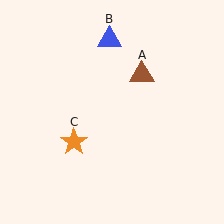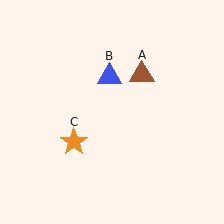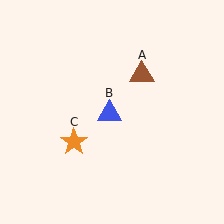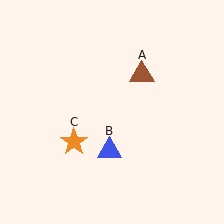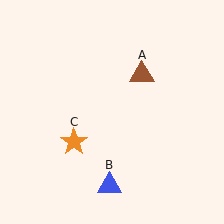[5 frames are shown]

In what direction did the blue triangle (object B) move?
The blue triangle (object B) moved down.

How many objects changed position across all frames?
1 object changed position: blue triangle (object B).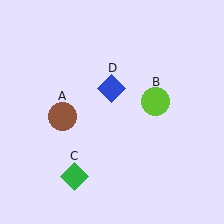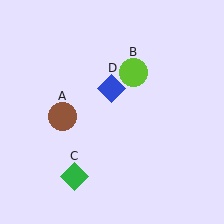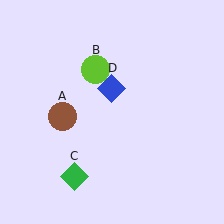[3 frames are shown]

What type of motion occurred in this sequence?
The lime circle (object B) rotated counterclockwise around the center of the scene.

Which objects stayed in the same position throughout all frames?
Brown circle (object A) and green diamond (object C) and blue diamond (object D) remained stationary.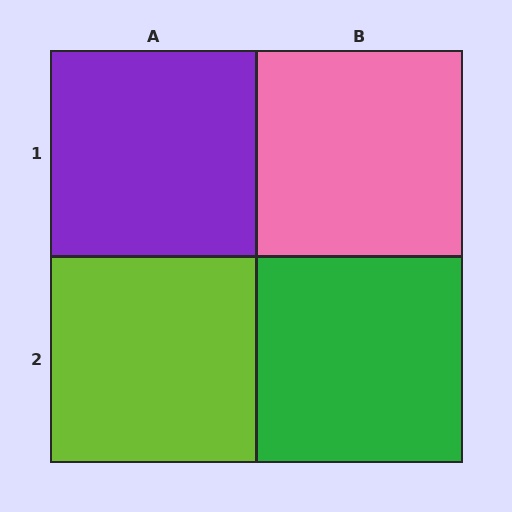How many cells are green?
1 cell is green.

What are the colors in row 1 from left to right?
Purple, pink.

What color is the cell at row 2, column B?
Green.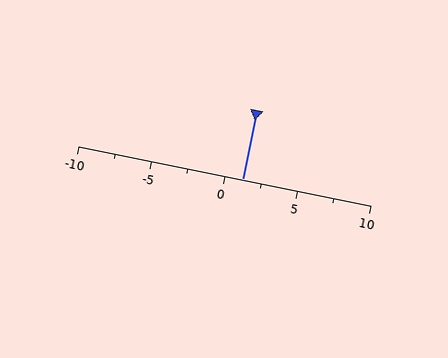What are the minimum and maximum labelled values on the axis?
The axis runs from -10 to 10.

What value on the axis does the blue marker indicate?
The marker indicates approximately 1.2.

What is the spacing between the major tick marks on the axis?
The major ticks are spaced 5 apart.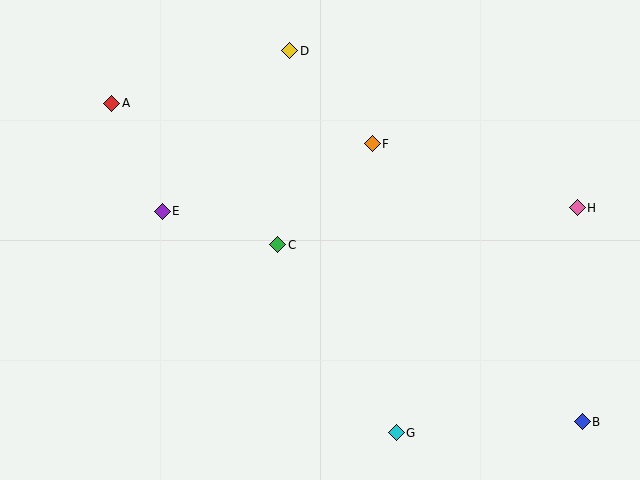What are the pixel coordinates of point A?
Point A is at (112, 103).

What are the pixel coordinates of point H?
Point H is at (577, 208).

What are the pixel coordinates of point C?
Point C is at (278, 245).